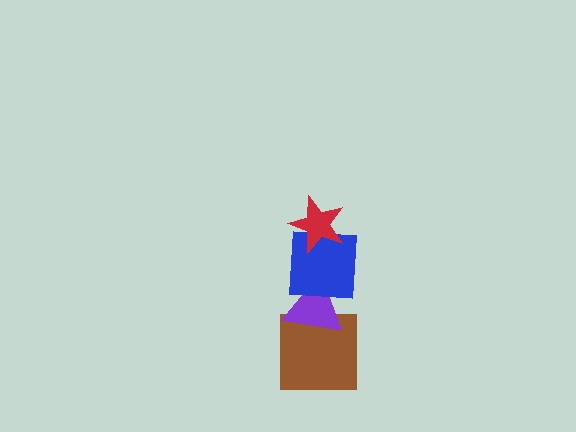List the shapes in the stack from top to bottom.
From top to bottom: the red star, the blue square, the purple triangle, the brown square.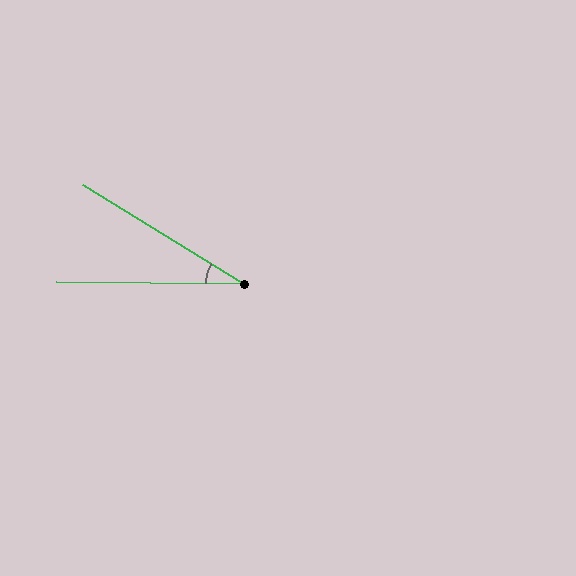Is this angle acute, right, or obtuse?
It is acute.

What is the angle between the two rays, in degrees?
Approximately 31 degrees.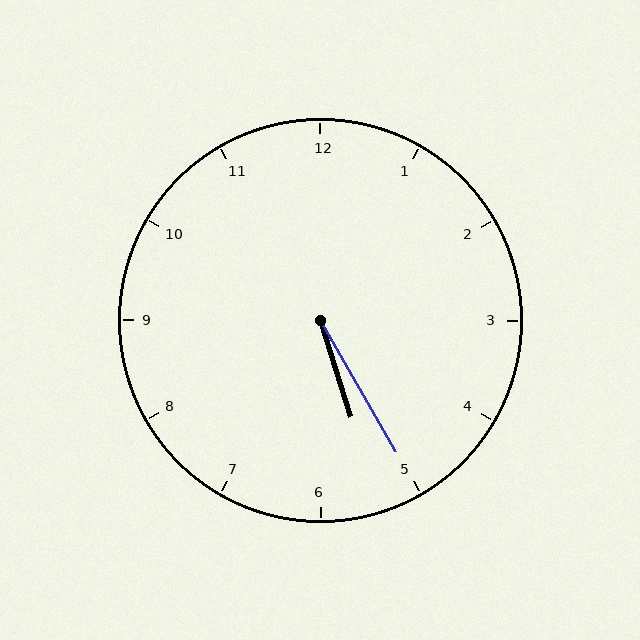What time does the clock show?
5:25.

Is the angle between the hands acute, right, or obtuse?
It is acute.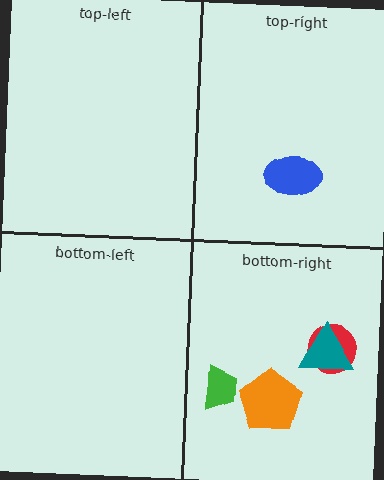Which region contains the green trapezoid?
The bottom-right region.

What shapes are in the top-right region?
The blue ellipse.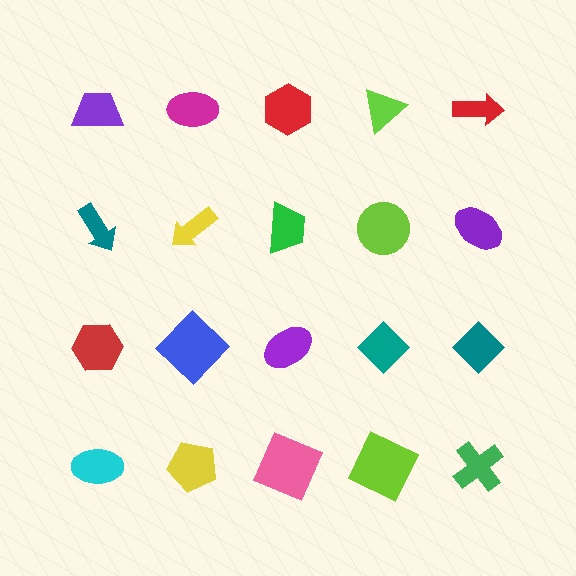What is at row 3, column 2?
A blue diamond.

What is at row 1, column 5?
A red arrow.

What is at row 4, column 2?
A yellow pentagon.